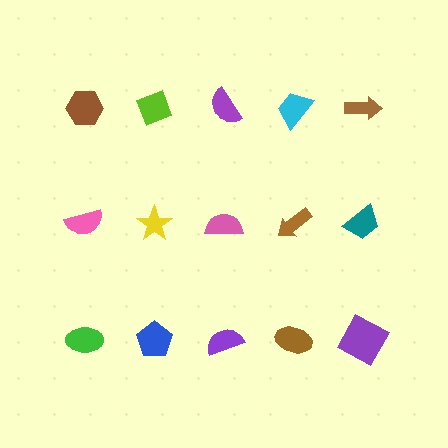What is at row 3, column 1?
A green ellipse.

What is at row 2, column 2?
A yellow star.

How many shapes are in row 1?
5 shapes.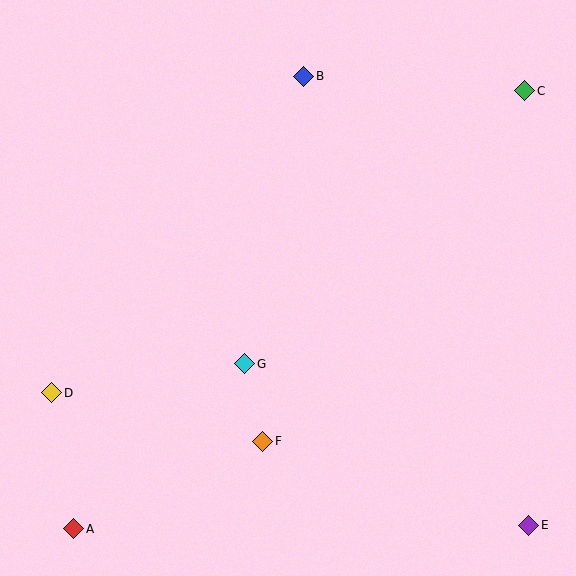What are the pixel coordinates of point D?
Point D is at (52, 393).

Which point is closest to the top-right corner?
Point C is closest to the top-right corner.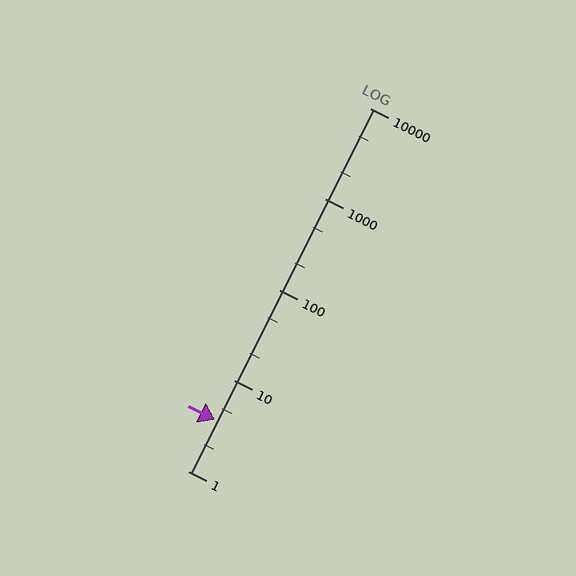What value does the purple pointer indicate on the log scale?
The pointer indicates approximately 3.7.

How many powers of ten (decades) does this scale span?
The scale spans 4 decades, from 1 to 10000.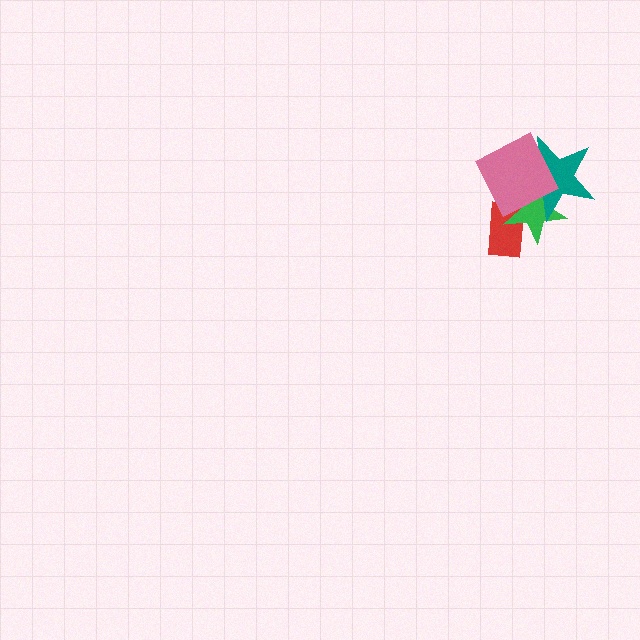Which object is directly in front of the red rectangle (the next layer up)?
The green star is directly in front of the red rectangle.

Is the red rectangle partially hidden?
Yes, it is partially covered by another shape.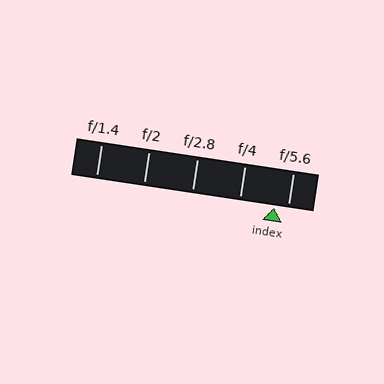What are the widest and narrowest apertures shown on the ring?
The widest aperture shown is f/1.4 and the narrowest is f/5.6.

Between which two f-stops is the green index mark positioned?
The index mark is between f/4 and f/5.6.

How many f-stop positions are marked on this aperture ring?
There are 5 f-stop positions marked.